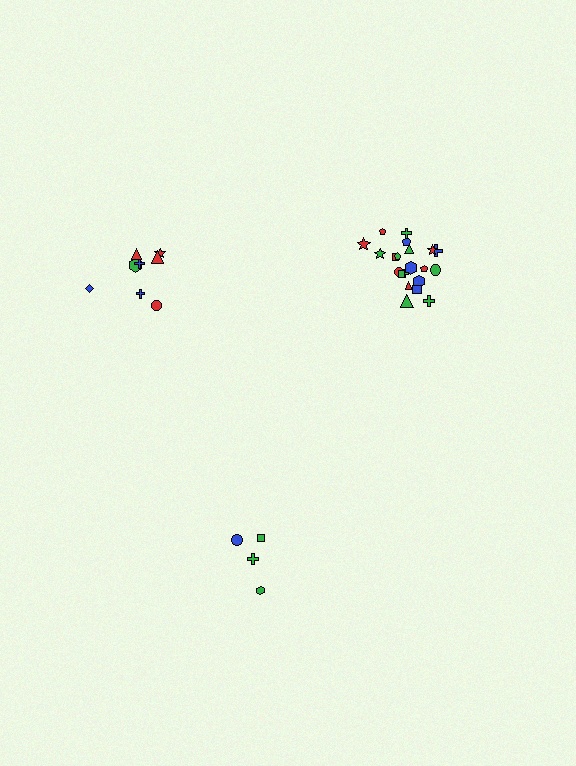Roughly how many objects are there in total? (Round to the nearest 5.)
Roughly 35 objects in total.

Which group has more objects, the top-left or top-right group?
The top-right group.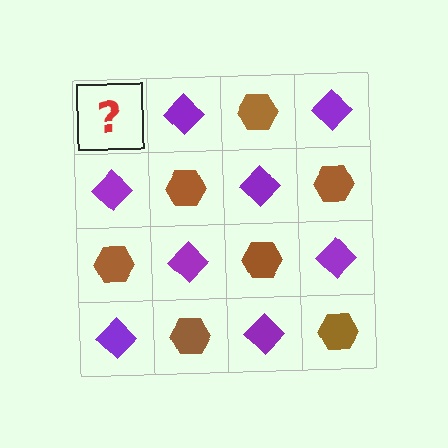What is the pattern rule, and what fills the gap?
The rule is that it alternates brown hexagon and purple diamond in a checkerboard pattern. The gap should be filled with a brown hexagon.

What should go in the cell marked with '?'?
The missing cell should contain a brown hexagon.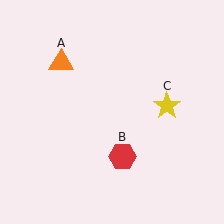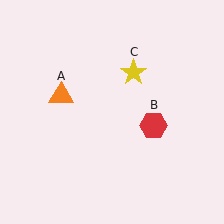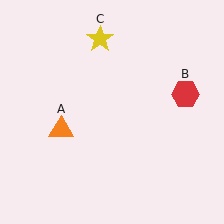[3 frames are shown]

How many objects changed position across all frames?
3 objects changed position: orange triangle (object A), red hexagon (object B), yellow star (object C).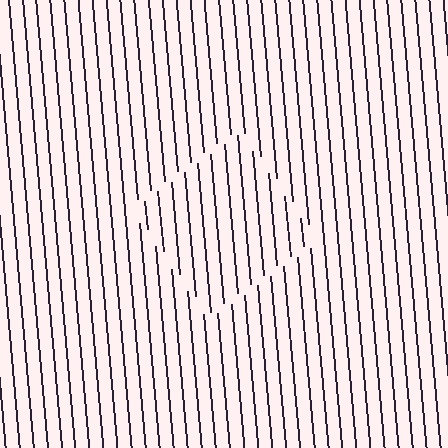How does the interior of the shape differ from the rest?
The interior of the shape contains the same grating, shifted by half a period — the contour is defined by the phase discontinuity where line-ends from the inner and outer gratings abut.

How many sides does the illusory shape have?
4 sides — the line-ends trace a square.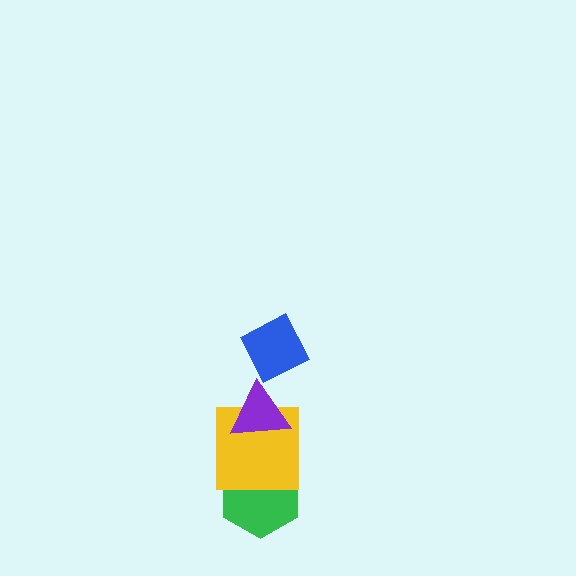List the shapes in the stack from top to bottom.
From top to bottom: the blue diamond, the purple triangle, the yellow square, the green hexagon.